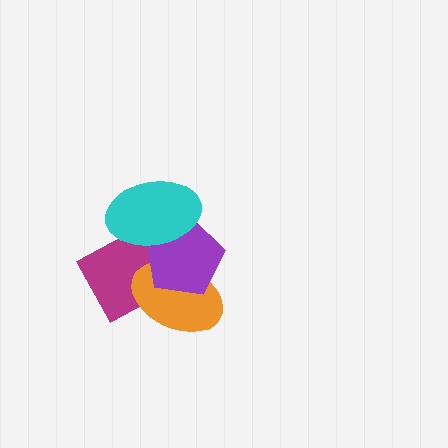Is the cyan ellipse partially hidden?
No, no other shape covers it.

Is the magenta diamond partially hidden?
Yes, it is partially covered by another shape.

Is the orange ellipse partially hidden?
Yes, it is partially covered by another shape.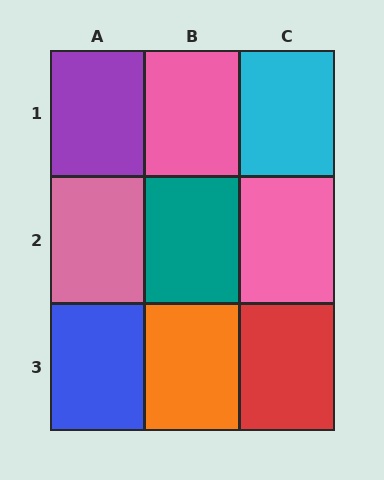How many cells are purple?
1 cell is purple.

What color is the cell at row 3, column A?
Blue.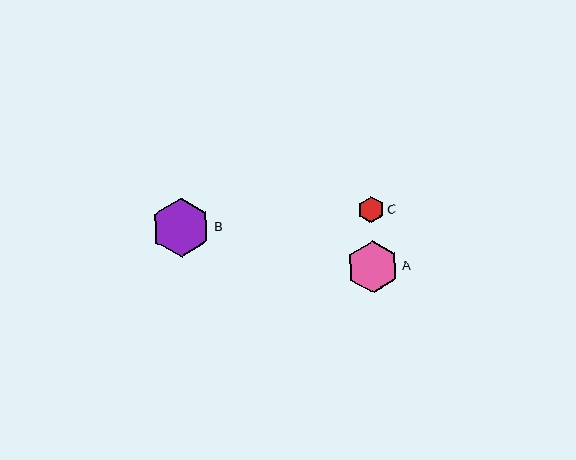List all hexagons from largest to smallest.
From largest to smallest: B, A, C.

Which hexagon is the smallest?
Hexagon C is the smallest with a size of approximately 26 pixels.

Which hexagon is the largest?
Hexagon B is the largest with a size of approximately 59 pixels.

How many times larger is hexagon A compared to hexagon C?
Hexagon A is approximately 2.0 times the size of hexagon C.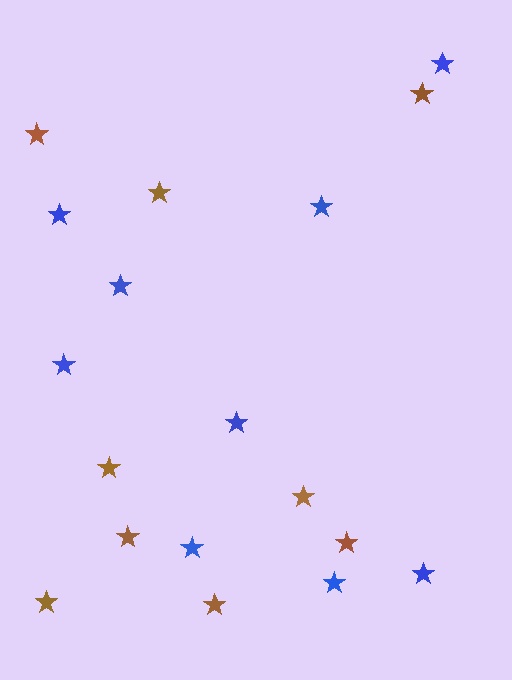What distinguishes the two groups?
There are 2 groups: one group of blue stars (9) and one group of brown stars (9).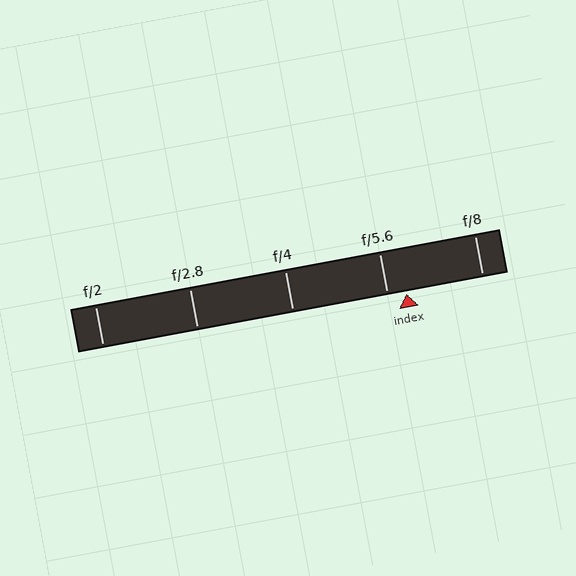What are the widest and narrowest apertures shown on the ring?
The widest aperture shown is f/2 and the narrowest is f/8.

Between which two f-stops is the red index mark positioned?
The index mark is between f/5.6 and f/8.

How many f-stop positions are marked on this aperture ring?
There are 5 f-stop positions marked.